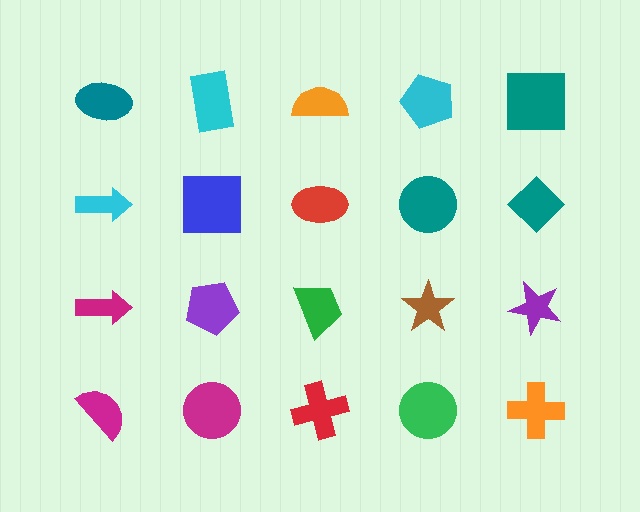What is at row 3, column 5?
A purple star.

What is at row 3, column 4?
A brown star.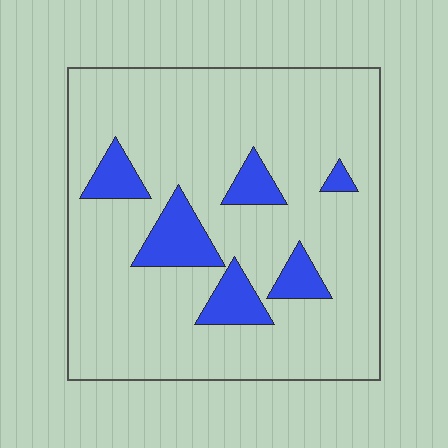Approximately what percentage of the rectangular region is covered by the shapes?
Approximately 15%.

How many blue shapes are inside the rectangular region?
6.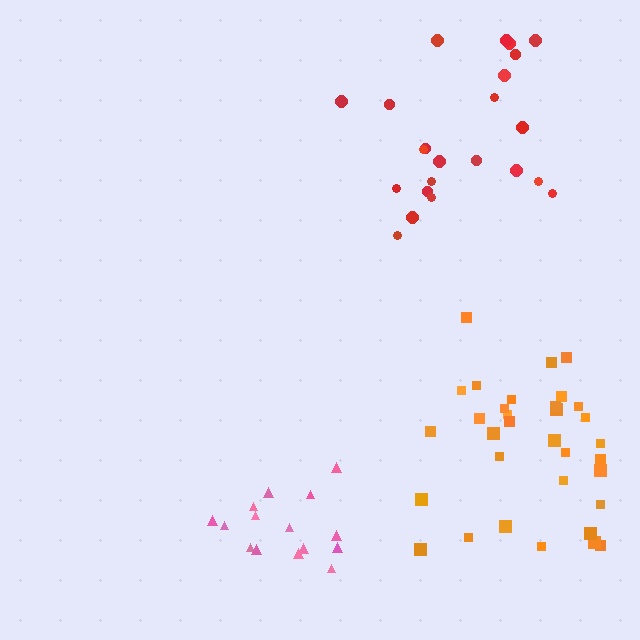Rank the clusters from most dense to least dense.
orange, red, pink.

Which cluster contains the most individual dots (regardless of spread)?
Orange (34).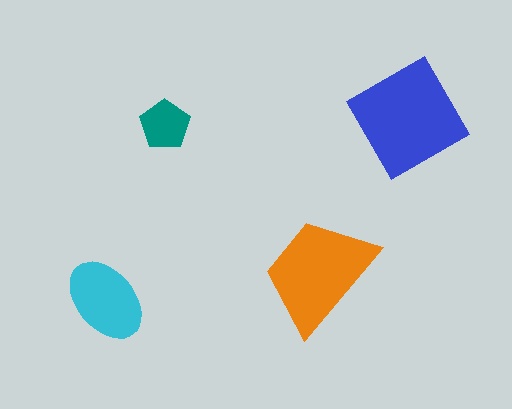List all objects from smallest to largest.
The teal pentagon, the cyan ellipse, the orange trapezoid, the blue diamond.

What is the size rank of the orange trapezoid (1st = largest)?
2nd.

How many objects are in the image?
There are 4 objects in the image.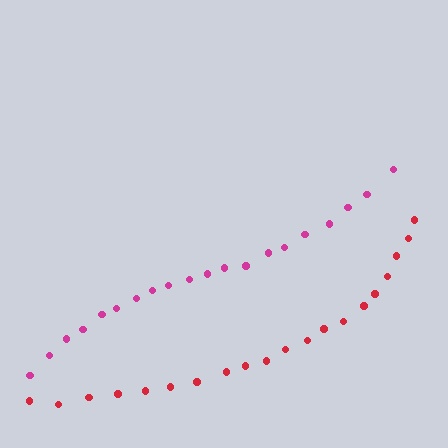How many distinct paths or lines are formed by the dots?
There are 2 distinct paths.